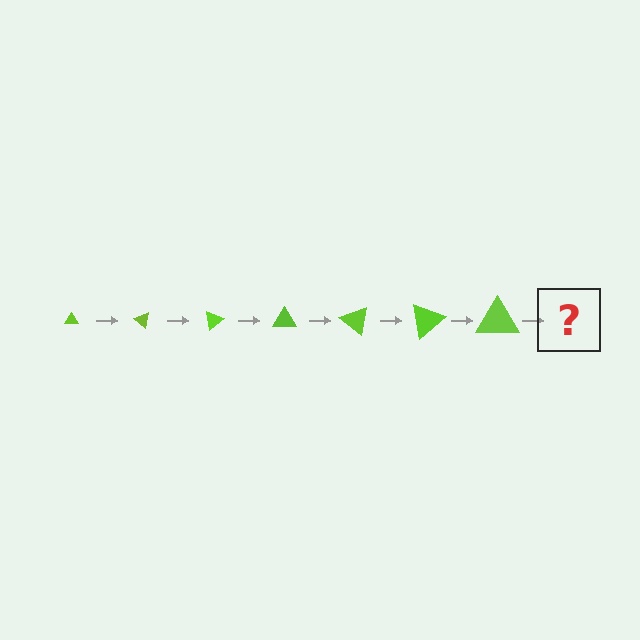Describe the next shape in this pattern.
It should be a triangle, larger than the previous one and rotated 280 degrees from the start.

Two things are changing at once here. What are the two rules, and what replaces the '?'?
The two rules are that the triangle grows larger each step and it rotates 40 degrees each step. The '?' should be a triangle, larger than the previous one and rotated 280 degrees from the start.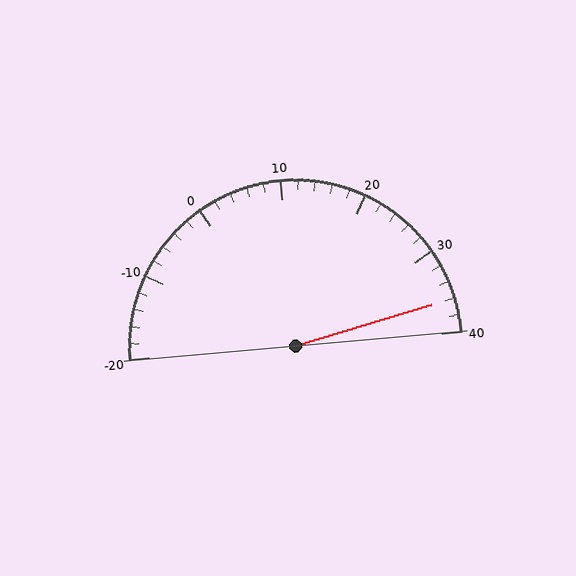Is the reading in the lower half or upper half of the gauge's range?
The reading is in the upper half of the range (-20 to 40).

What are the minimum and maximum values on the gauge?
The gauge ranges from -20 to 40.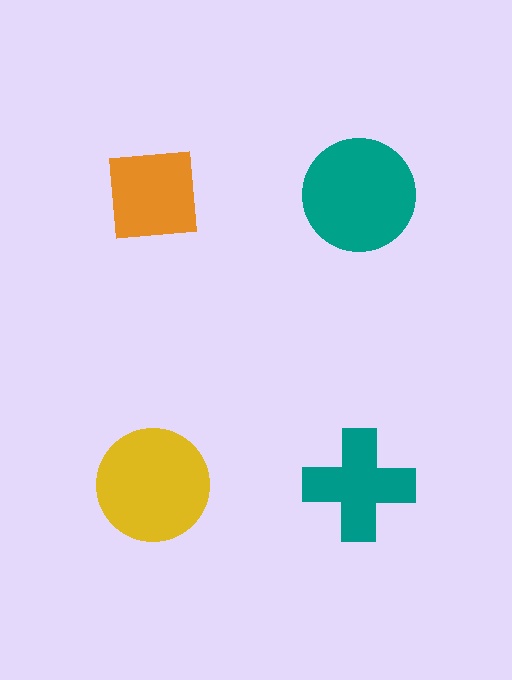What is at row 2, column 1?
A yellow circle.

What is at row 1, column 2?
A teal circle.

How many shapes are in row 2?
2 shapes.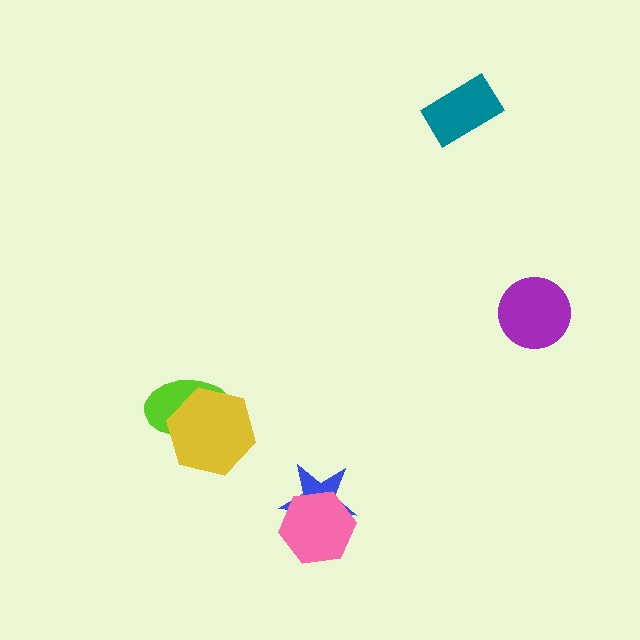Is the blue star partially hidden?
Yes, it is partially covered by another shape.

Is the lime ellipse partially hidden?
Yes, it is partially covered by another shape.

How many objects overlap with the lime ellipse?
1 object overlaps with the lime ellipse.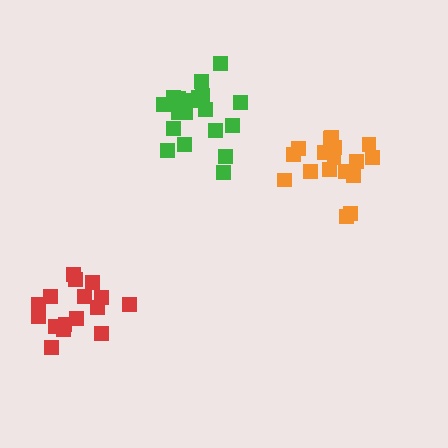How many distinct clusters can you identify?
There are 3 distinct clusters.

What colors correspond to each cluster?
The clusters are colored: red, orange, green.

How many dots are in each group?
Group 1: 16 dots, Group 2: 17 dots, Group 3: 19 dots (52 total).